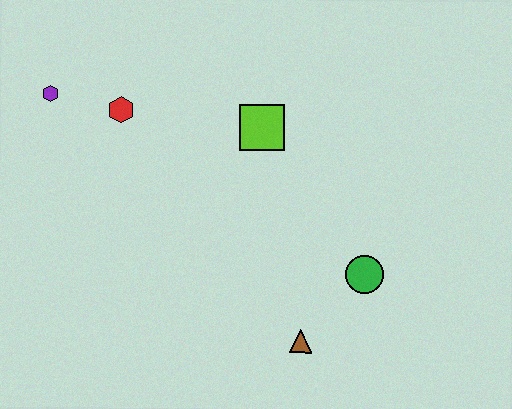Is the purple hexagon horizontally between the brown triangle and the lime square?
No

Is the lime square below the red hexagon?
Yes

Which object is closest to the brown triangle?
The green circle is closest to the brown triangle.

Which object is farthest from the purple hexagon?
The green circle is farthest from the purple hexagon.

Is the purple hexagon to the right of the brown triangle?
No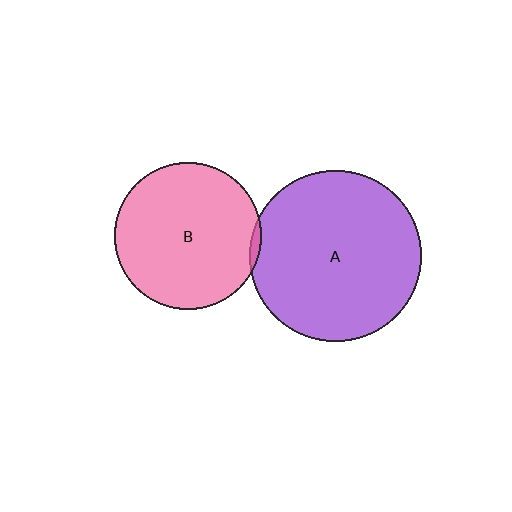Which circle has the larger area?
Circle A (purple).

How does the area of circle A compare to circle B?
Approximately 1.3 times.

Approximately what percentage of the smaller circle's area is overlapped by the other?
Approximately 5%.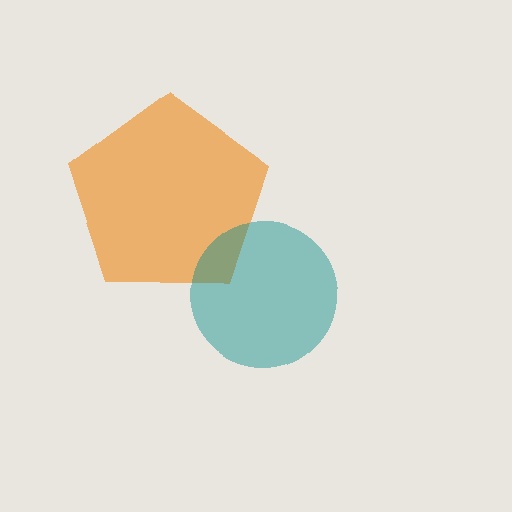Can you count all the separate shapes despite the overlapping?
Yes, there are 2 separate shapes.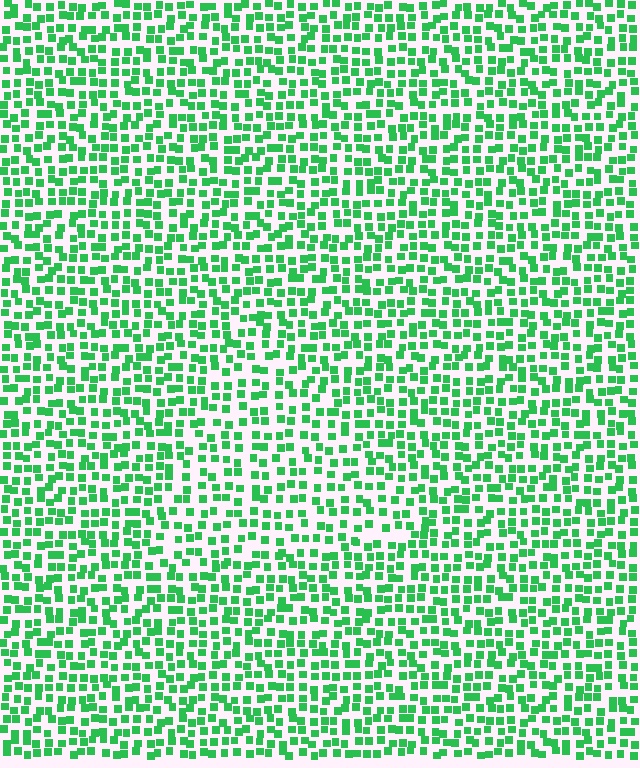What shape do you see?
I see a triangle.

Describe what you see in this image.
The image contains small green elements arranged at two different densities. A triangle-shaped region is visible where the elements are less densely packed than the surrounding area.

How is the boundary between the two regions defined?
The boundary is defined by a change in element density (approximately 1.4x ratio). All elements are the same color, size, and shape.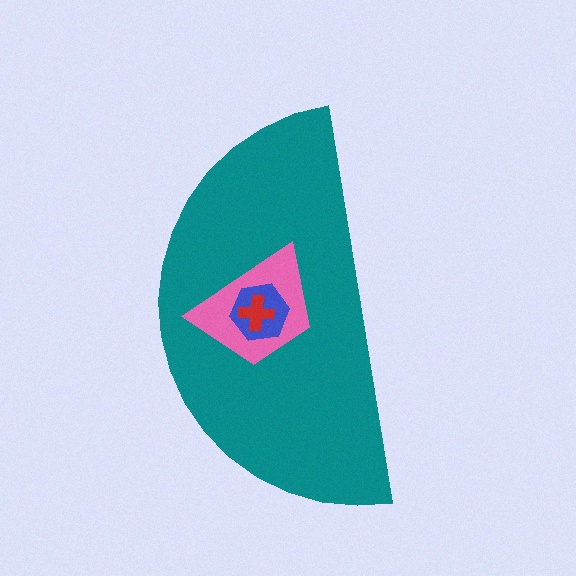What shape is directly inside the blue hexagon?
The red cross.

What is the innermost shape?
The red cross.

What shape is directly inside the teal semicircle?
The pink trapezoid.